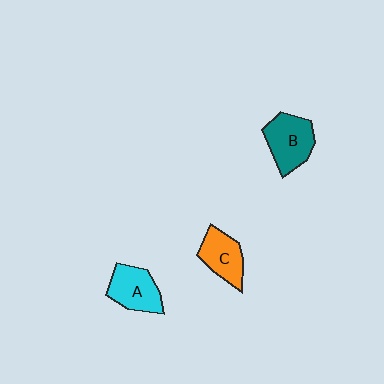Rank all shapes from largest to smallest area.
From largest to smallest: B (teal), A (cyan), C (orange).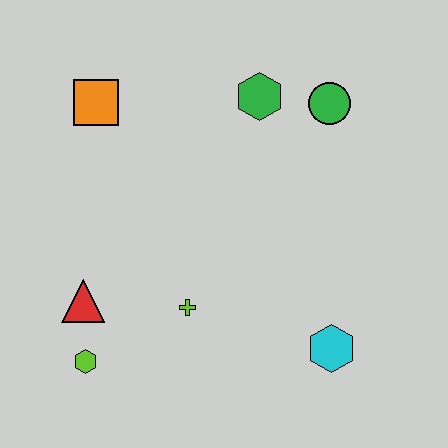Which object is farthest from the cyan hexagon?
The orange square is farthest from the cyan hexagon.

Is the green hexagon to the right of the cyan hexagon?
No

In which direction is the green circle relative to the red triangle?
The green circle is to the right of the red triangle.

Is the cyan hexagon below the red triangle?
Yes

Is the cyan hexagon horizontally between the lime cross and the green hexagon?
No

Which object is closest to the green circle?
The green hexagon is closest to the green circle.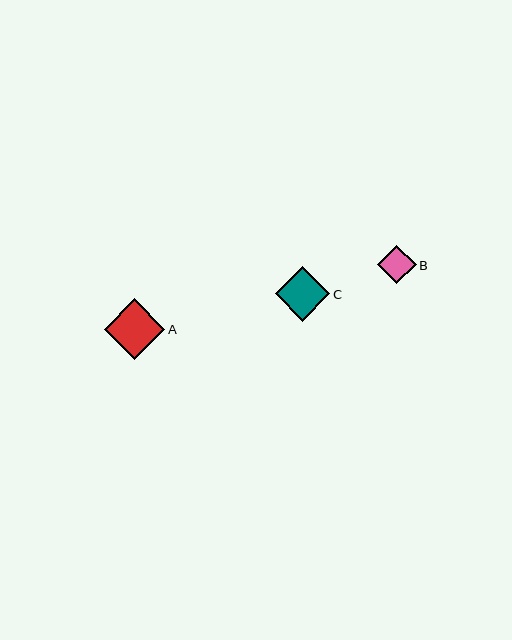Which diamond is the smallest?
Diamond B is the smallest with a size of approximately 38 pixels.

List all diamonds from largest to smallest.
From largest to smallest: A, C, B.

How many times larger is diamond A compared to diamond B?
Diamond A is approximately 1.6 times the size of diamond B.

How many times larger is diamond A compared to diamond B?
Diamond A is approximately 1.6 times the size of diamond B.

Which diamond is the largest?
Diamond A is the largest with a size of approximately 61 pixels.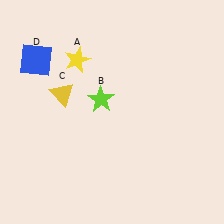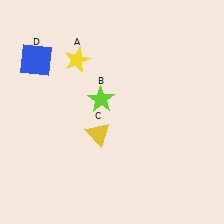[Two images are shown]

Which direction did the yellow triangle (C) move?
The yellow triangle (C) moved down.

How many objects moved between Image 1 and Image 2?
1 object moved between the two images.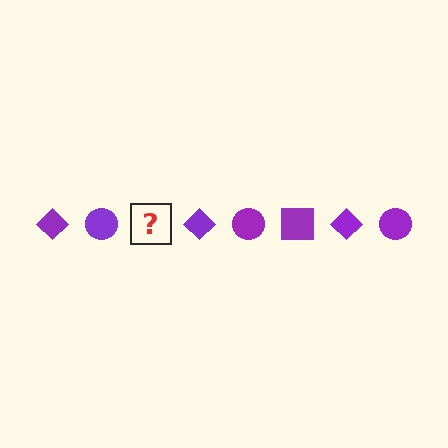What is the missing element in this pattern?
The missing element is a purple square.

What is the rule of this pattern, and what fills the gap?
The rule is that the pattern cycles through diamond, circle, square shapes in purple. The gap should be filled with a purple square.